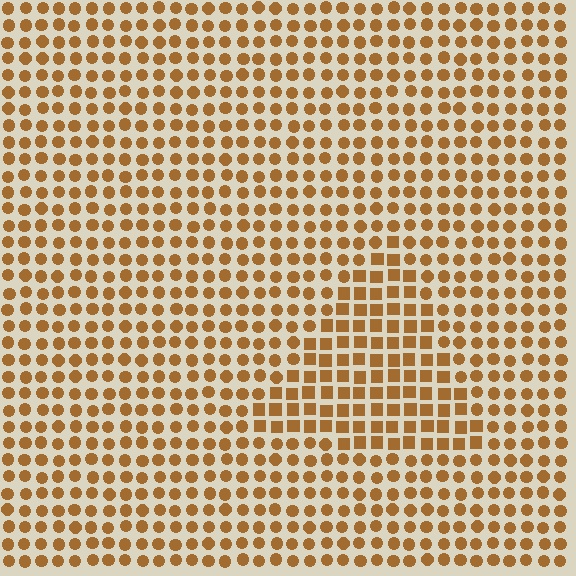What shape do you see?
I see a triangle.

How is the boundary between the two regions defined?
The boundary is defined by a change in element shape: squares inside vs. circles outside. All elements share the same color and spacing.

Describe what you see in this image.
The image is filled with small brown elements arranged in a uniform grid. A triangle-shaped region contains squares, while the surrounding area contains circles. The boundary is defined purely by the change in element shape.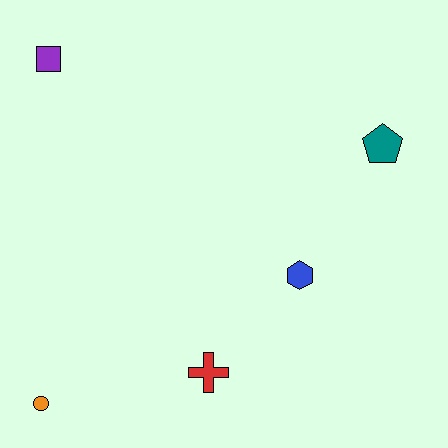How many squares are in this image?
There is 1 square.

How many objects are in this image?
There are 5 objects.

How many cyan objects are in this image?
There are no cyan objects.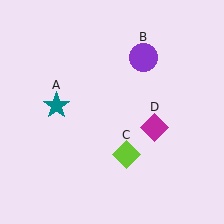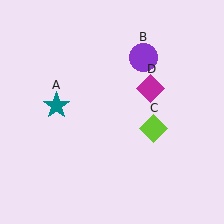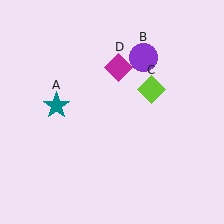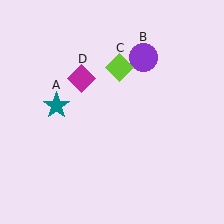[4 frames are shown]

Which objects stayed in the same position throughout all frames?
Teal star (object A) and purple circle (object B) remained stationary.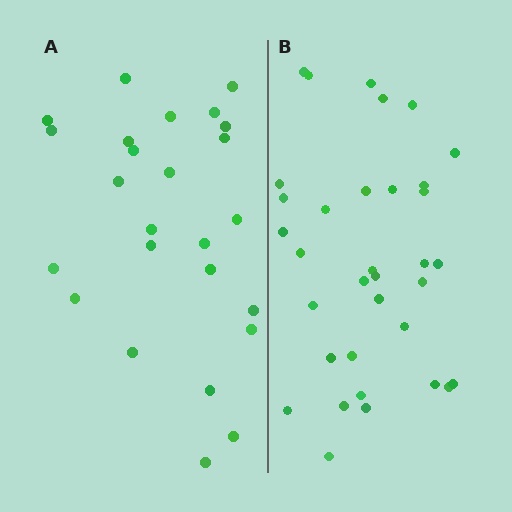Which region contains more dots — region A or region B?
Region B (the right region) has more dots.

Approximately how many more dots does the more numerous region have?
Region B has roughly 8 or so more dots than region A.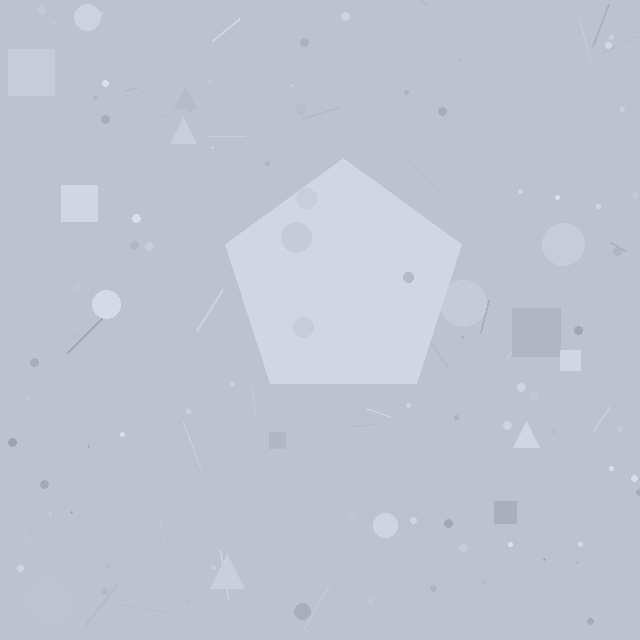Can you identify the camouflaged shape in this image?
The camouflaged shape is a pentagon.